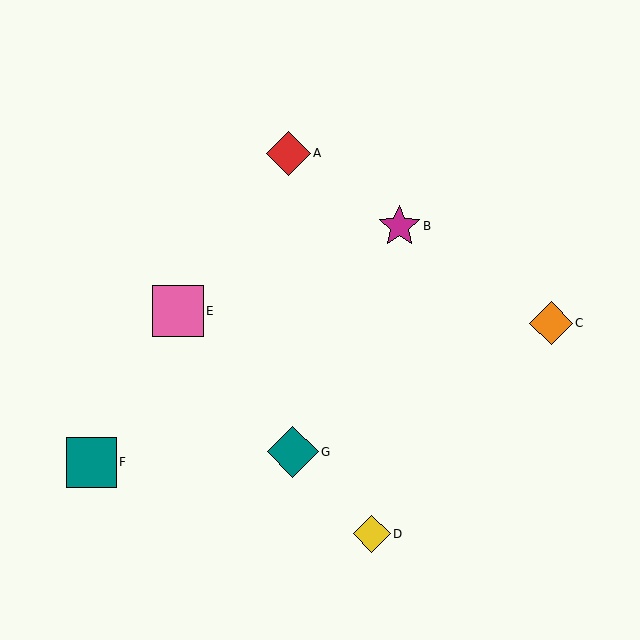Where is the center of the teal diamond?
The center of the teal diamond is at (293, 452).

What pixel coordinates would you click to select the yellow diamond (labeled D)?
Click at (372, 534) to select the yellow diamond D.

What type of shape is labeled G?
Shape G is a teal diamond.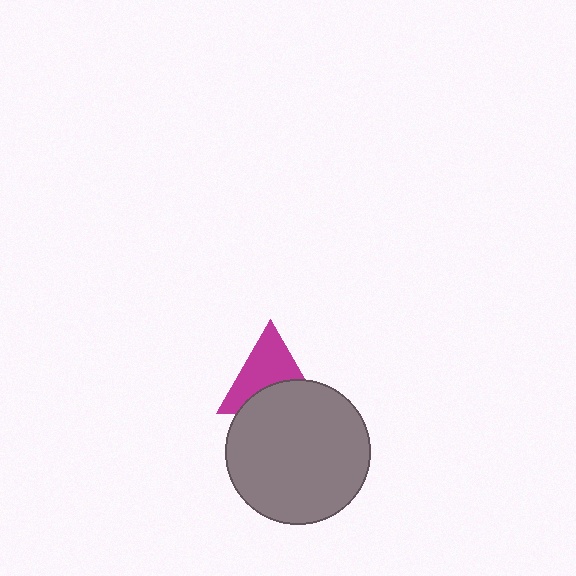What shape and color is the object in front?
The object in front is a gray circle.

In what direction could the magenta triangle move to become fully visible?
The magenta triangle could move up. That would shift it out from behind the gray circle entirely.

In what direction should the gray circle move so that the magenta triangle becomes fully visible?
The gray circle should move down. That is the shortest direction to clear the overlap and leave the magenta triangle fully visible.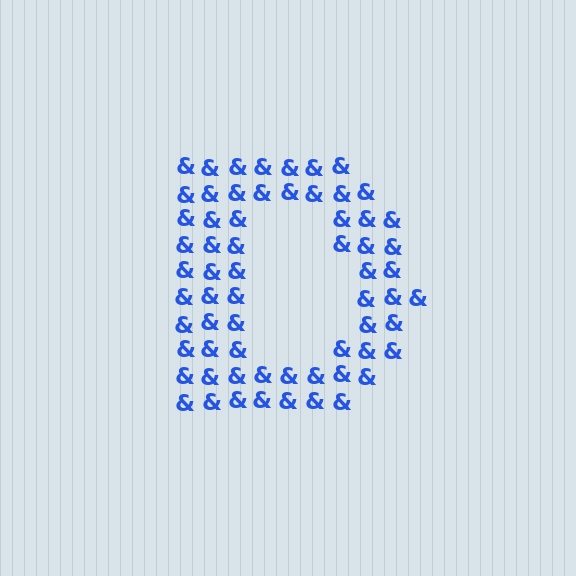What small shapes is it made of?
It is made of small ampersands.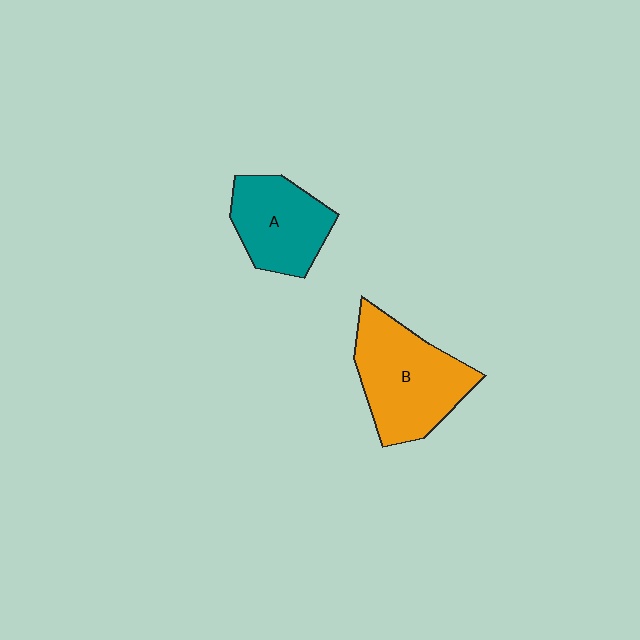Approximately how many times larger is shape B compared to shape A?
Approximately 1.3 times.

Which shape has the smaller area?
Shape A (teal).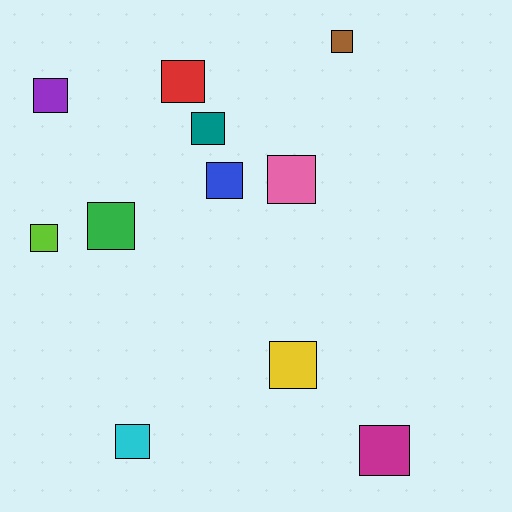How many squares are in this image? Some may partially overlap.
There are 11 squares.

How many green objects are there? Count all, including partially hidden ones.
There is 1 green object.